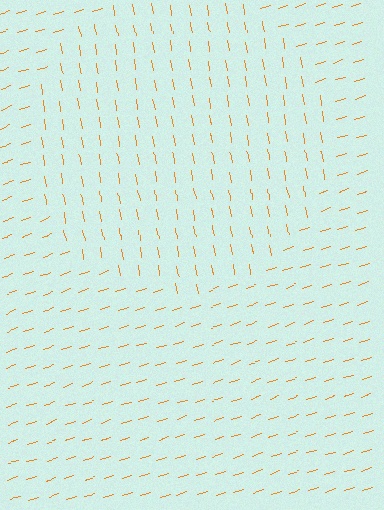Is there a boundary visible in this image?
Yes, there is a texture boundary formed by a change in line orientation.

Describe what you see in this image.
The image is filled with small orange line segments. A circle region in the image has lines oriented differently from the surrounding lines, creating a visible texture boundary.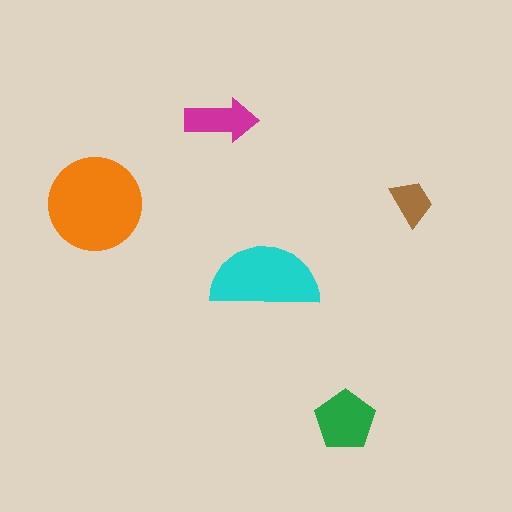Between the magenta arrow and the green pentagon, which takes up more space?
The green pentagon.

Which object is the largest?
The orange circle.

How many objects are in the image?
There are 5 objects in the image.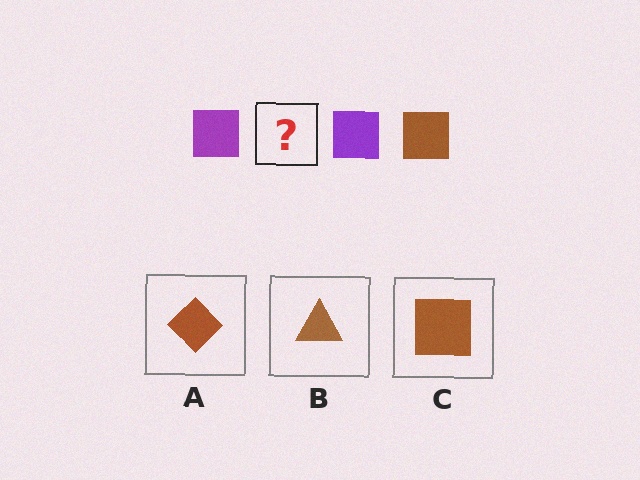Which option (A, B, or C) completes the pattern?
C.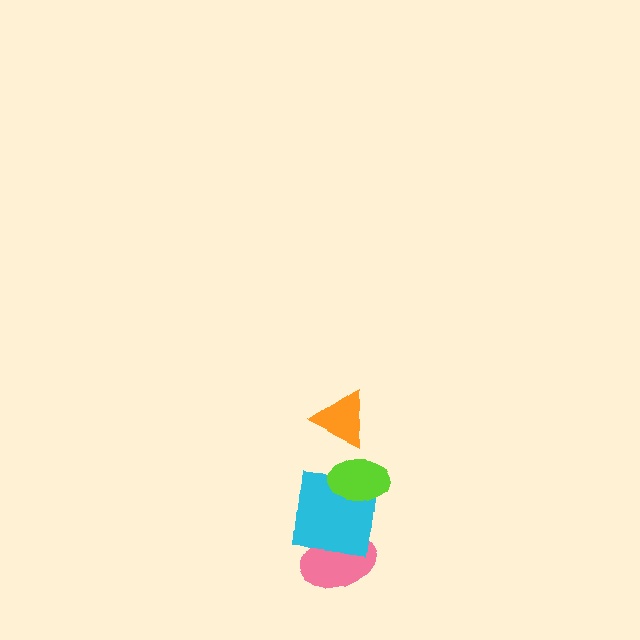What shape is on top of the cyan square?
The lime ellipse is on top of the cyan square.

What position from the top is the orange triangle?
The orange triangle is 1st from the top.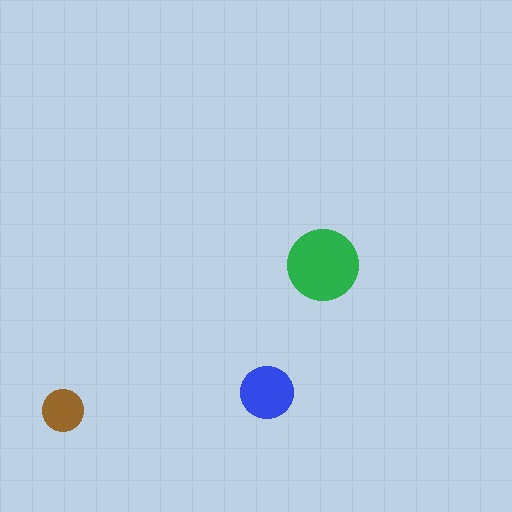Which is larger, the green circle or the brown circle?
The green one.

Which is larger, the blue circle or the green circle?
The green one.